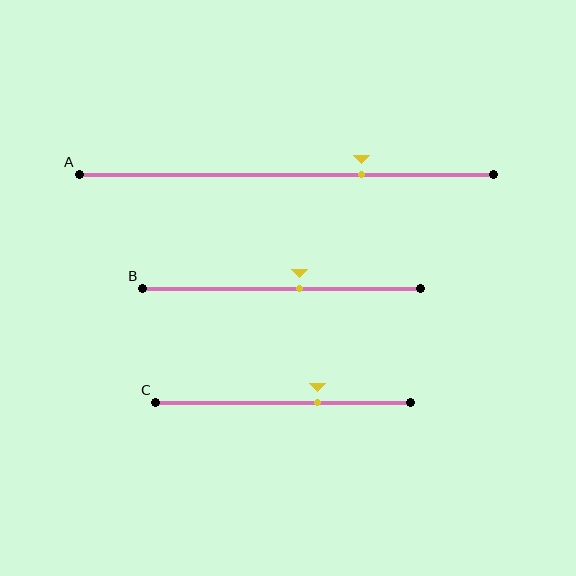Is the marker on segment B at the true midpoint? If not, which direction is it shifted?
No, the marker on segment B is shifted to the right by about 6% of the segment length.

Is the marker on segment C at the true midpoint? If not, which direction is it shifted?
No, the marker on segment C is shifted to the right by about 13% of the segment length.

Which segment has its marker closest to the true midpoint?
Segment B has its marker closest to the true midpoint.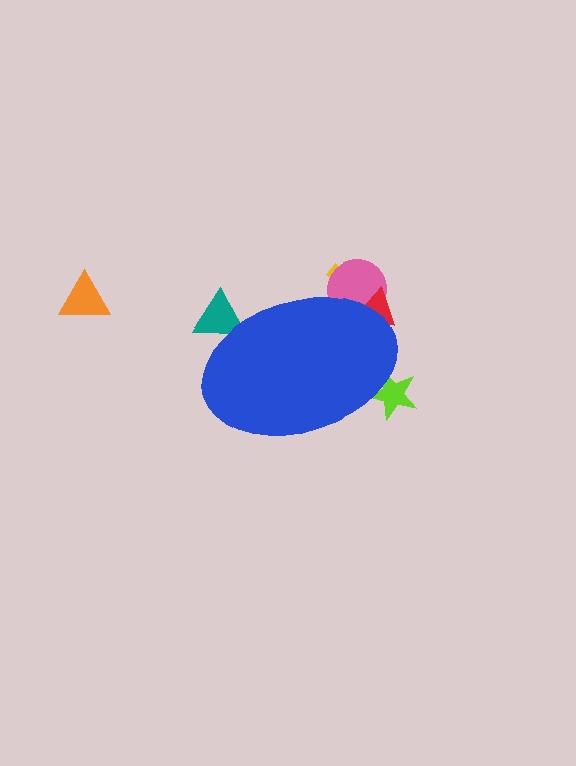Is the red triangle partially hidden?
Yes, the red triangle is partially hidden behind the blue ellipse.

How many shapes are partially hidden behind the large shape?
5 shapes are partially hidden.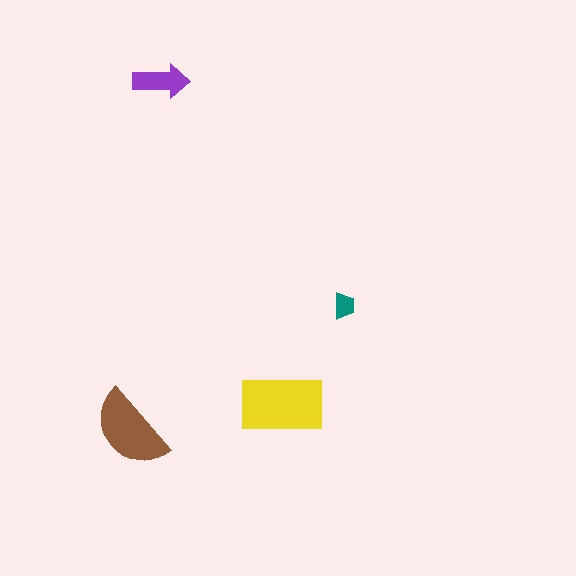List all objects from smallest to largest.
The teal trapezoid, the purple arrow, the brown semicircle, the yellow rectangle.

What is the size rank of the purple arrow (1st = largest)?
3rd.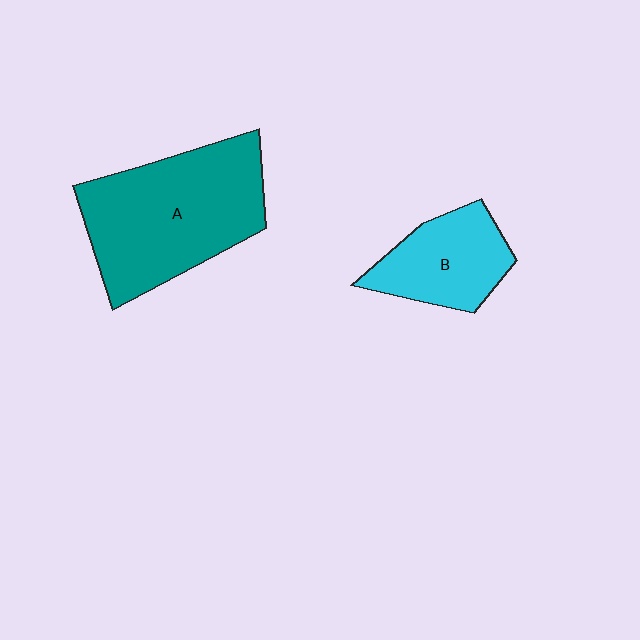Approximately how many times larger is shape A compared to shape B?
Approximately 2.0 times.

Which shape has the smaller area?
Shape B (cyan).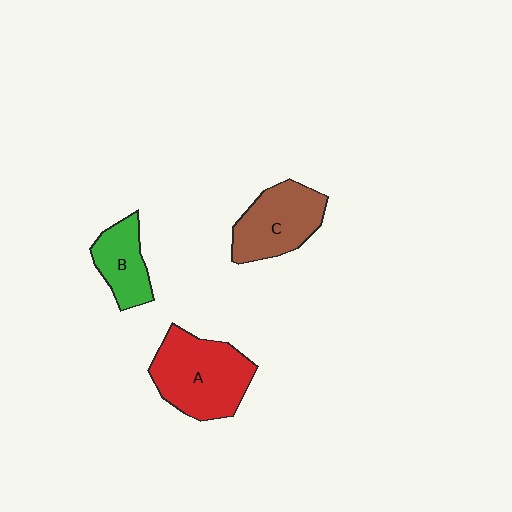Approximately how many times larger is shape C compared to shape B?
Approximately 1.4 times.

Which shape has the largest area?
Shape A (red).